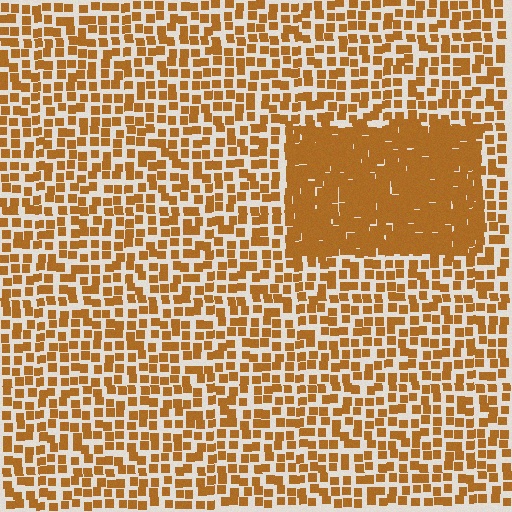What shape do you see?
I see a rectangle.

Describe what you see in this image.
The image contains small brown elements arranged at two different densities. A rectangle-shaped region is visible where the elements are more densely packed than the surrounding area.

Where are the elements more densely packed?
The elements are more densely packed inside the rectangle boundary.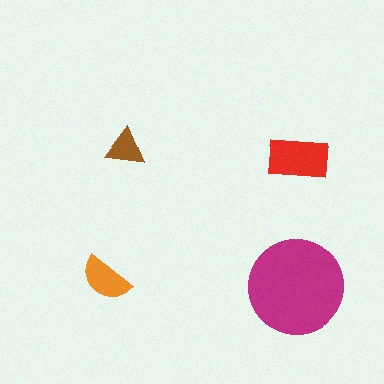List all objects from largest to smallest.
The magenta circle, the red rectangle, the orange semicircle, the brown triangle.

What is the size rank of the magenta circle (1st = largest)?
1st.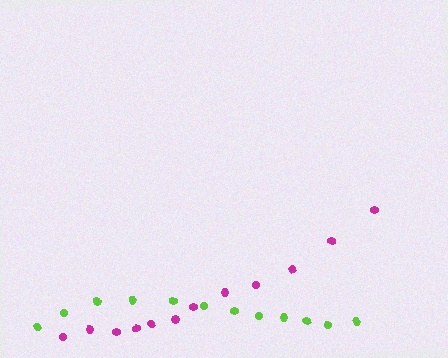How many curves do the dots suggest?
There are 2 distinct paths.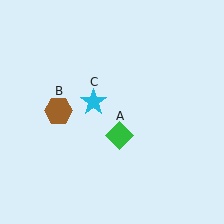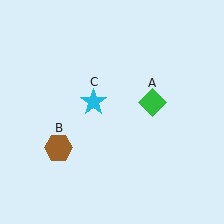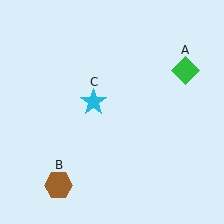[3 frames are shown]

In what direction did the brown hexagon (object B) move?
The brown hexagon (object B) moved down.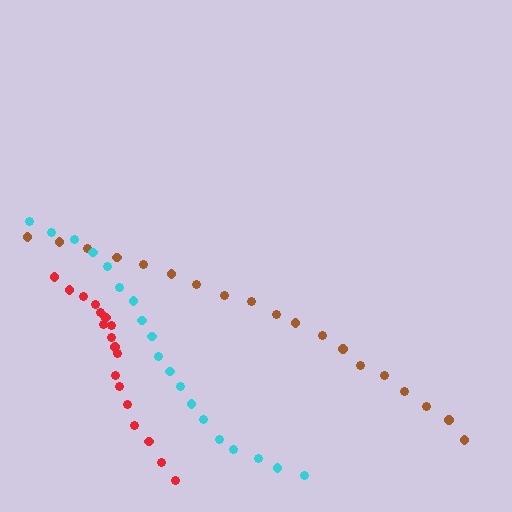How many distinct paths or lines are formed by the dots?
There are 3 distinct paths.